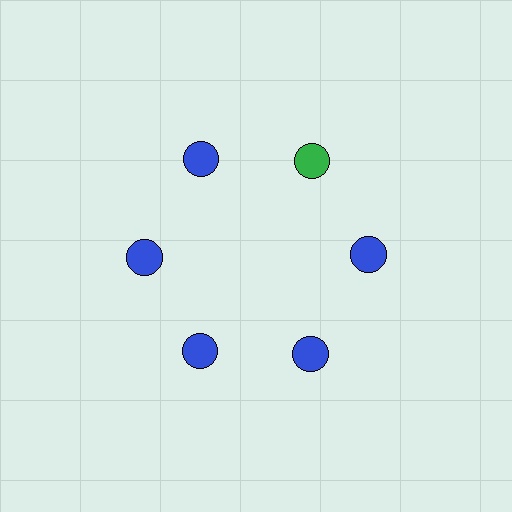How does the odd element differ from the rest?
It has a different color: green instead of blue.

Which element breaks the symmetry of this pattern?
The green circle at roughly the 1 o'clock position breaks the symmetry. All other shapes are blue circles.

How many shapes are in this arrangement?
There are 6 shapes arranged in a ring pattern.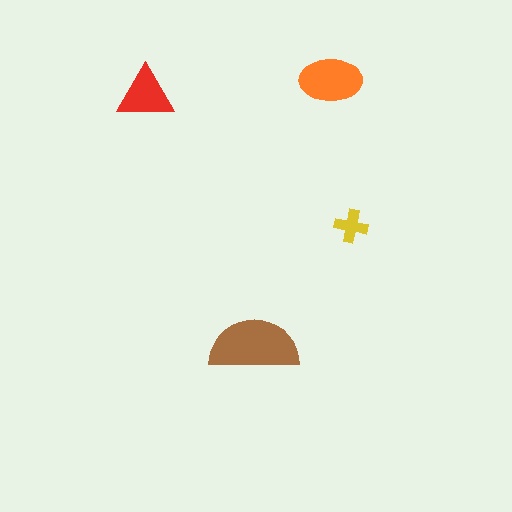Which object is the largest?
The brown semicircle.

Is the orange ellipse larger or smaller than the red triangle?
Larger.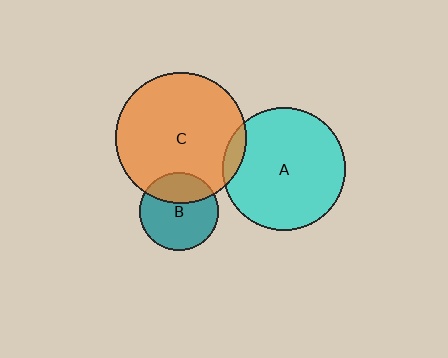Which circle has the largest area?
Circle C (orange).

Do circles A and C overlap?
Yes.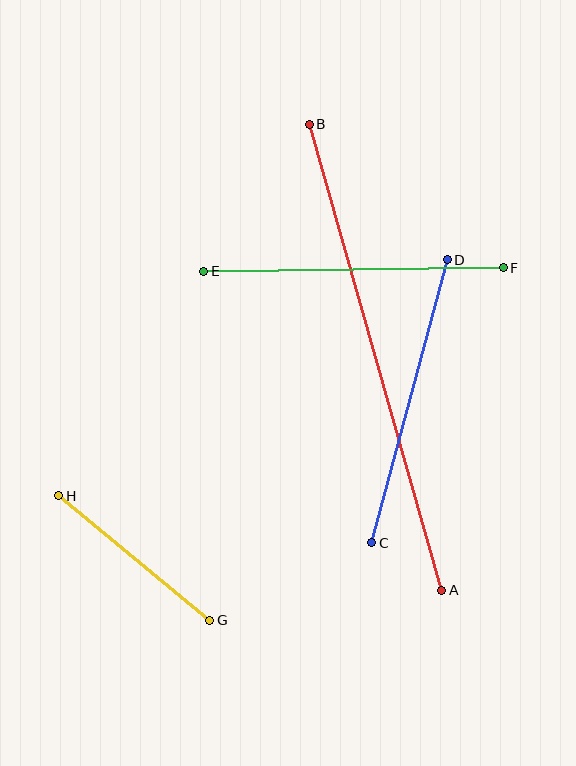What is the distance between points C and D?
The distance is approximately 293 pixels.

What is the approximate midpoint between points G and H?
The midpoint is at approximately (134, 558) pixels.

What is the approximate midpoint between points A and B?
The midpoint is at approximately (375, 357) pixels.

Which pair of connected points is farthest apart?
Points A and B are farthest apart.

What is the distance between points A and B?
The distance is approximately 485 pixels.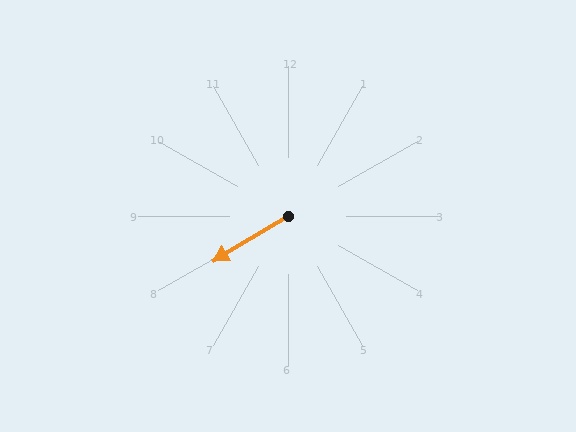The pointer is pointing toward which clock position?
Roughly 8 o'clock.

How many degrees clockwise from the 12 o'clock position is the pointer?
Approximately 239 degrees.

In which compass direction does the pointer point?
Southwest.